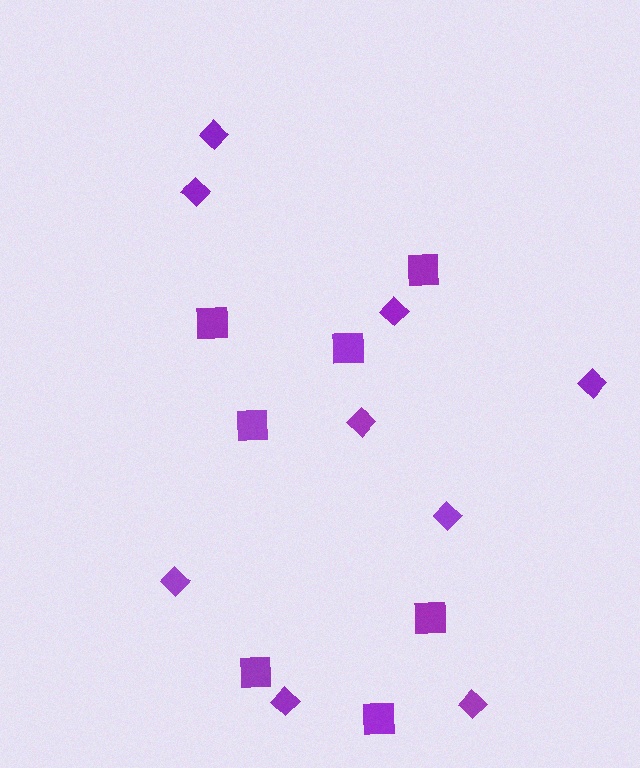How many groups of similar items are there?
There are 2 groups: one group of squares (7) and one group of diamonds (9).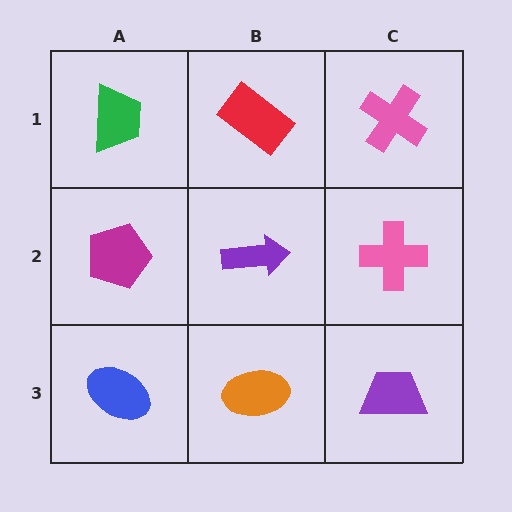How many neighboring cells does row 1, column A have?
2.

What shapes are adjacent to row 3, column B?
A purple arrow (row 2, column B), a blue ellipse (row 3, column A), a purple trapezoid (row 3, column C).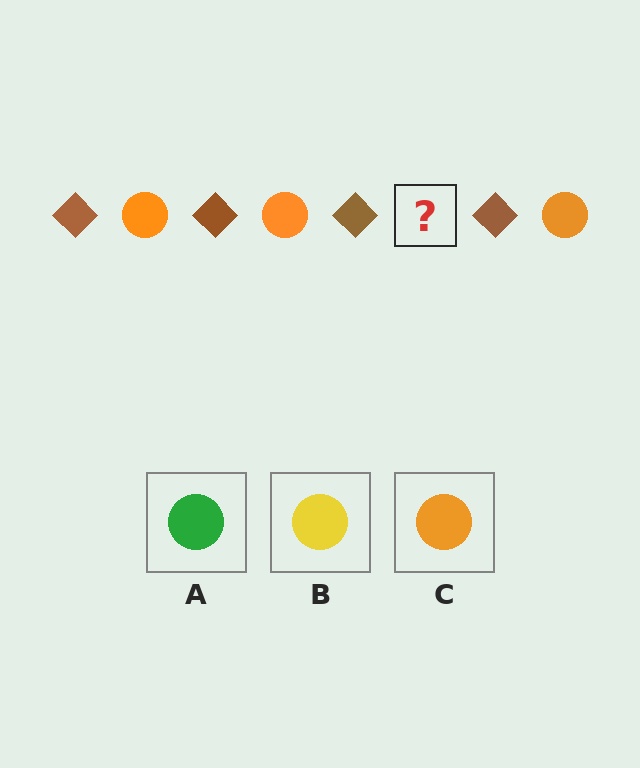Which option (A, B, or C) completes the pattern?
C.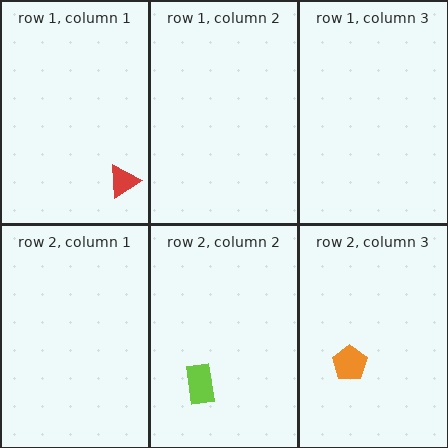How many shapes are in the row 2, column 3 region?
1.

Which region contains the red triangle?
The row 1, column 1 region.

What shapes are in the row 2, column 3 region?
The orange pentagon.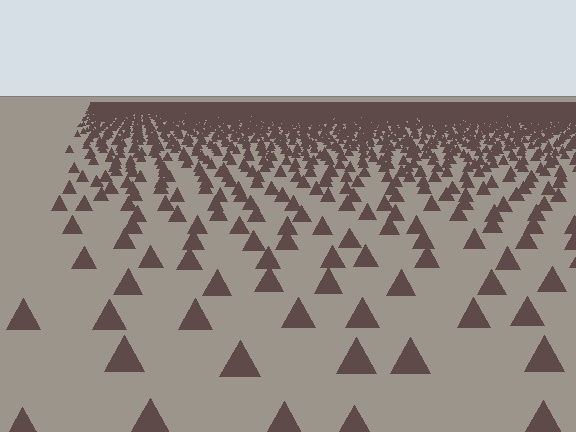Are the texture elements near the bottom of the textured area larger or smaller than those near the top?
Larger. Near the bottom, elements are closer to the viewer and appear at a bigger on-screen size.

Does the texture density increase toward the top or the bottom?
Density increases toward the top.